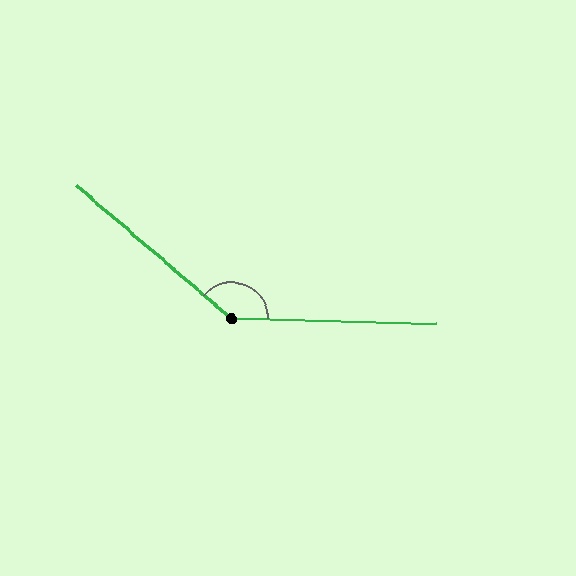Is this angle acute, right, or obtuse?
It is obtuse.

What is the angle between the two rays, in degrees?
Approximately 141 degrees.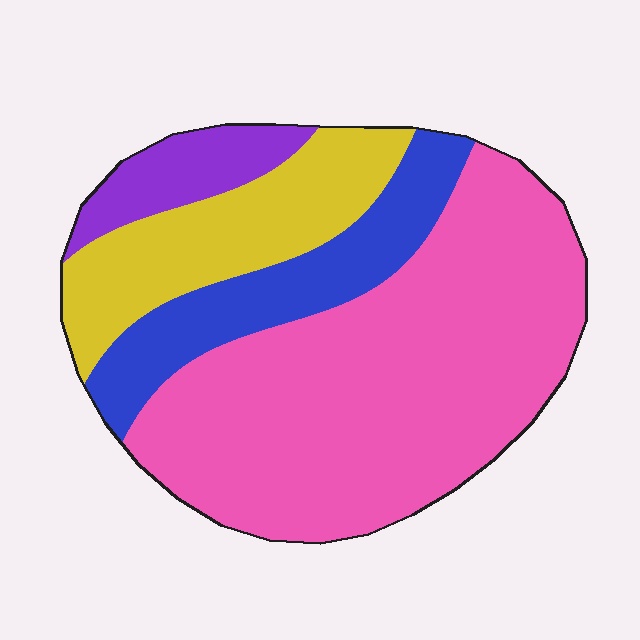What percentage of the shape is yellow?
Yellow takes up about one fifth (1/5) of the shape.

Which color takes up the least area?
Purple, at roughly 10%.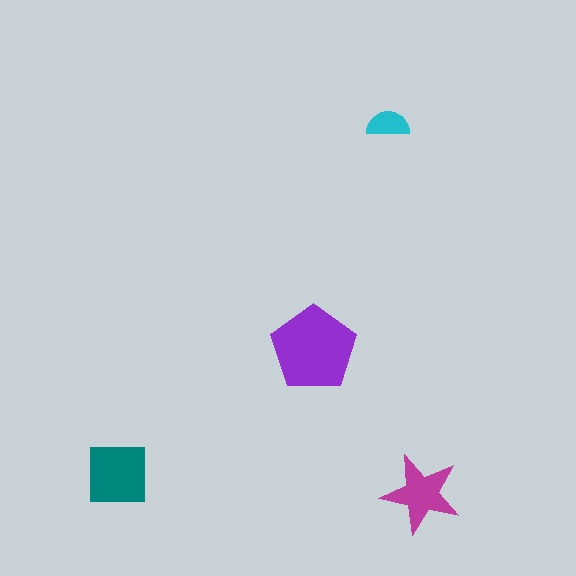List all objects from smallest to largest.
The cyan semicircle, the magenta star, the teal square, the purple pentagon.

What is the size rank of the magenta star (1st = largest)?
3rd.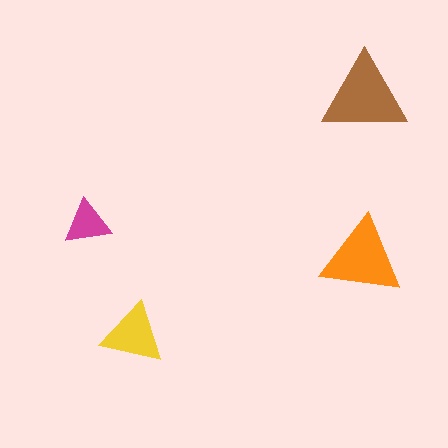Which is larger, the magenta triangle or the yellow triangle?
The yellow one.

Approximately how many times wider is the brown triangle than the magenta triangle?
About 2 times wider.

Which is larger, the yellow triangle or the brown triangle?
The brown one.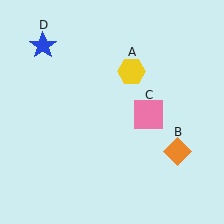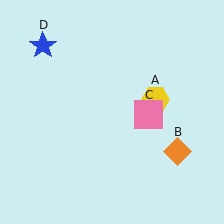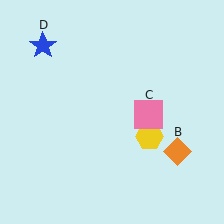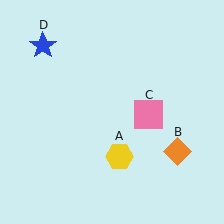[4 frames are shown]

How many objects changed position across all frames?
1 object changed position: yellow hexagon (object A).